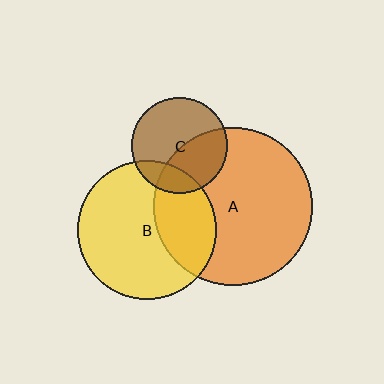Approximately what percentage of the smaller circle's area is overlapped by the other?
Approximately 35%.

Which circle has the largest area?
Circle A (orange).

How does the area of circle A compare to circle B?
Approximately 1.3 times.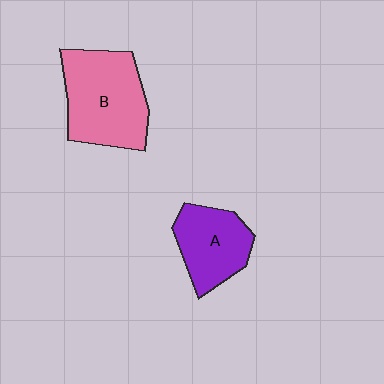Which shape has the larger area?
Shape B (pink).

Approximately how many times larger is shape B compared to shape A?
Approximately 1.5 times.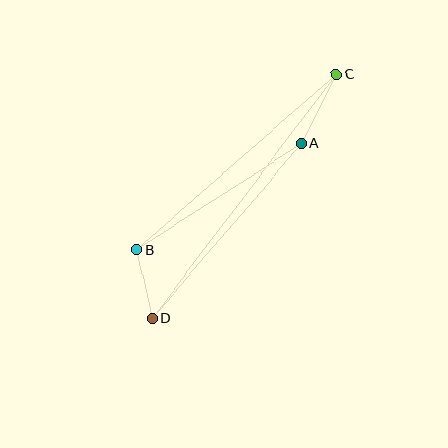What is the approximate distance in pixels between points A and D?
The distance between A and D is approximately 229 pixels.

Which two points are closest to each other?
Points B and D are closest to each other.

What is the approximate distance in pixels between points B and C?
The distance between B and C is approximately 266 pixels.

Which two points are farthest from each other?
Points C and D are farthest from each other.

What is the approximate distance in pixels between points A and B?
The distance between A and B is approximately 196 pixels.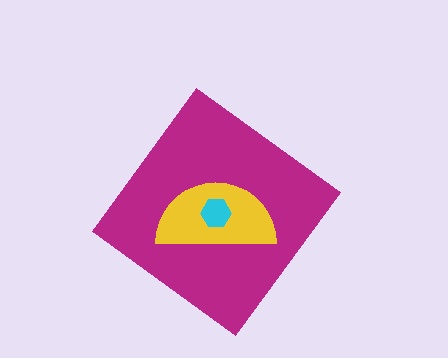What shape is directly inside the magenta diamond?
The yellow semicircle.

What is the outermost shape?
The magenta diamond.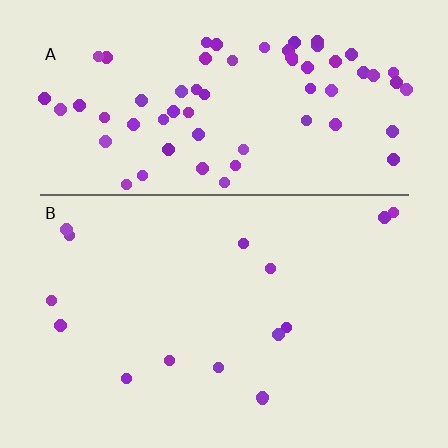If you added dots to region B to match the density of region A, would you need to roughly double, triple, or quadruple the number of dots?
Approximately quadruple.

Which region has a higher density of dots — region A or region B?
A (the top).